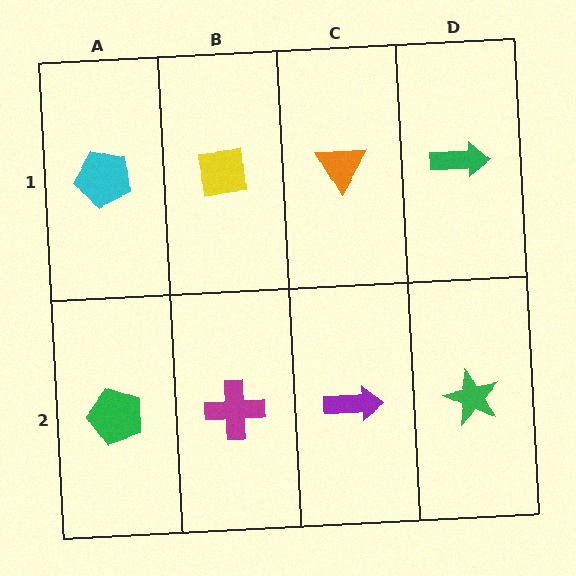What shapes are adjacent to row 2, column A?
A cyan pentagon (row 1, column A), a magenta cross (row 2, column B).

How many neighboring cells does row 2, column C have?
3.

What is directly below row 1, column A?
A green pentagon.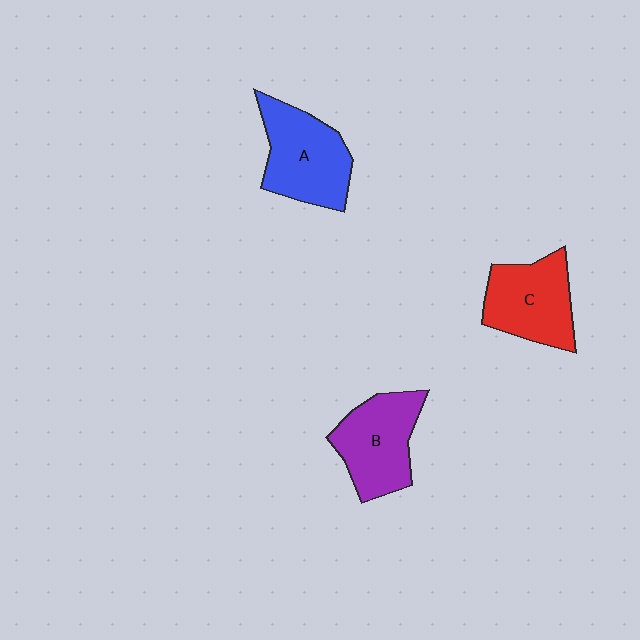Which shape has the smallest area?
Shape C (red).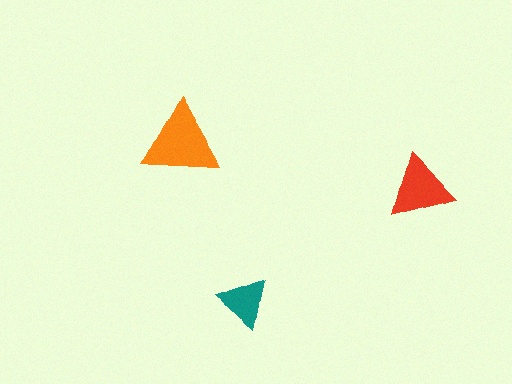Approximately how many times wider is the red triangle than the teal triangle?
About 1.5 times wider.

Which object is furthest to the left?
The orange triangle is leftmost.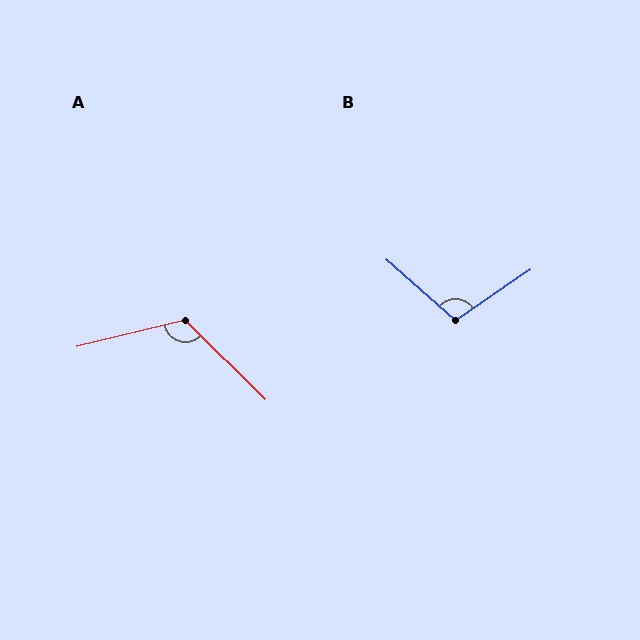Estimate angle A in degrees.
Approximately 122 degrees.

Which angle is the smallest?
B, at approximately 104 degrees.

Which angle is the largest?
A, at approximately 122 degrees.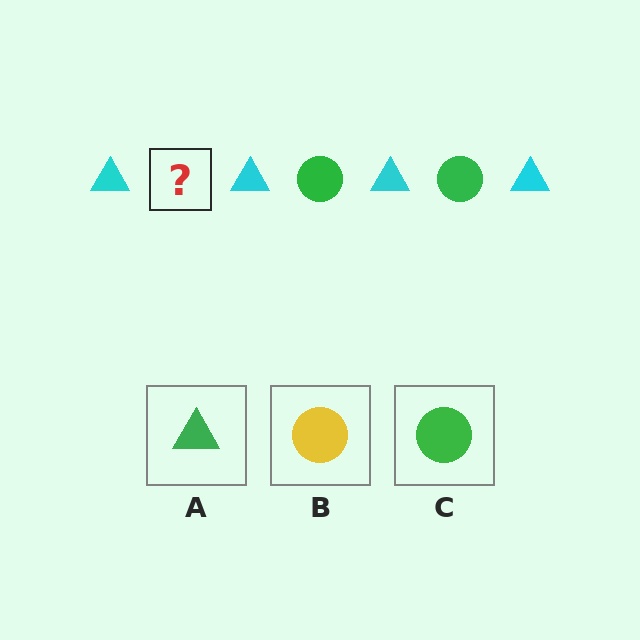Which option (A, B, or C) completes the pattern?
C.